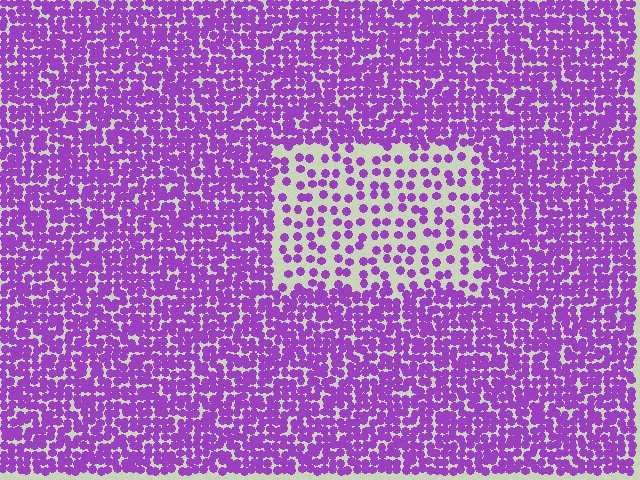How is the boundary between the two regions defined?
The boundary is defined by a change in element density (approximately 2.5x ratio). All elements are the same color, size, and shape.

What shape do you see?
I see a rectangle.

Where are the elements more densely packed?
The elements are more densely packed outside the rectangle boundary.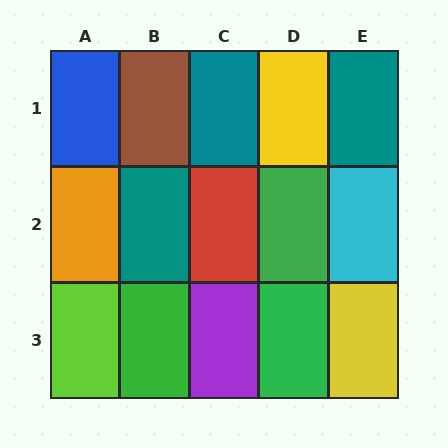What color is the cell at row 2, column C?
Red.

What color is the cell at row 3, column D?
Green.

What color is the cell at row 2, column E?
Cyan.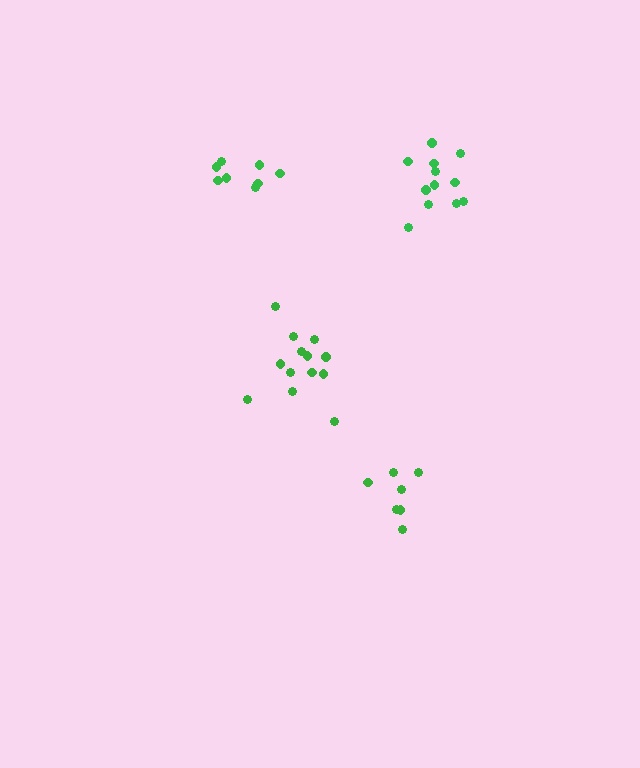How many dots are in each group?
Group 1: 8 dots, Group 2: 7 dots, Group 3: 13 dots, Group 4: 12 dots (40 total).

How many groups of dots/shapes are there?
There are 4 groups.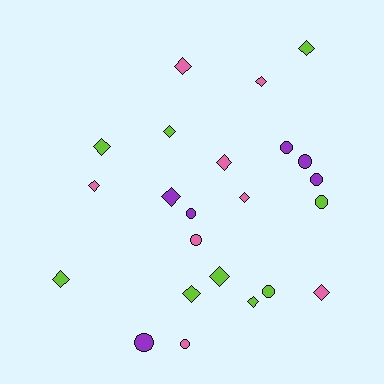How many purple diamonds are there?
There is 1 purple diamond.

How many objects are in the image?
There are 23 objects.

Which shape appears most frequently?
Diamond, with 14 objects.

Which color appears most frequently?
Lime, with 9 objects.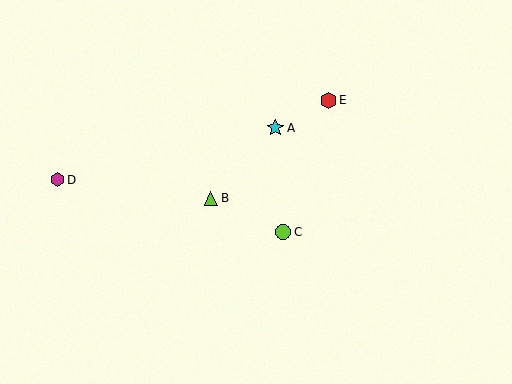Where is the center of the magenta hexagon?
The center of the magenta hexagon is at (57, 180).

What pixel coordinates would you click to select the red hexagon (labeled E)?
Click at (328, 100) to select the red hexagon E.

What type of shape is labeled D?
Shape D is a magenta hexagon.